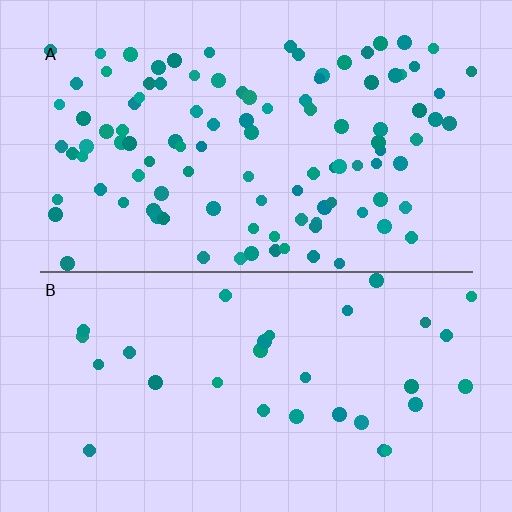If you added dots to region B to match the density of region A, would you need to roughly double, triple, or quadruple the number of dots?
Approximately triple.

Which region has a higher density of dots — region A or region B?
A (the top).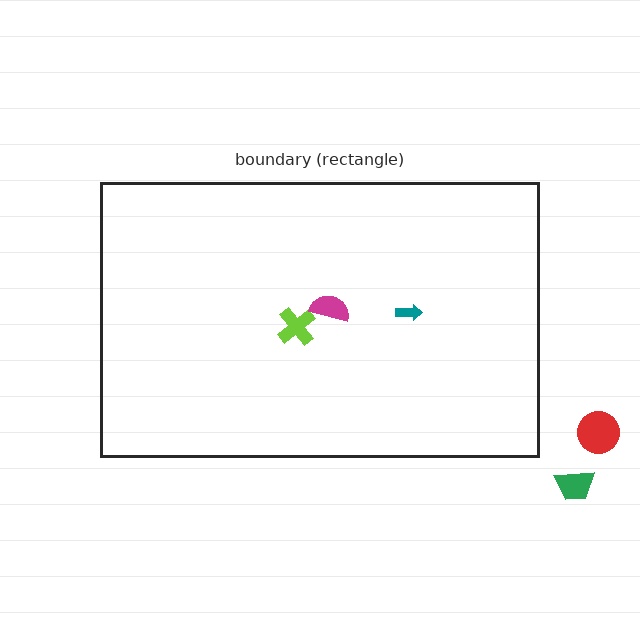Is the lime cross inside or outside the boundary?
Inside.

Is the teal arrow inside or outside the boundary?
Inside.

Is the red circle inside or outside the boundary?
Outside.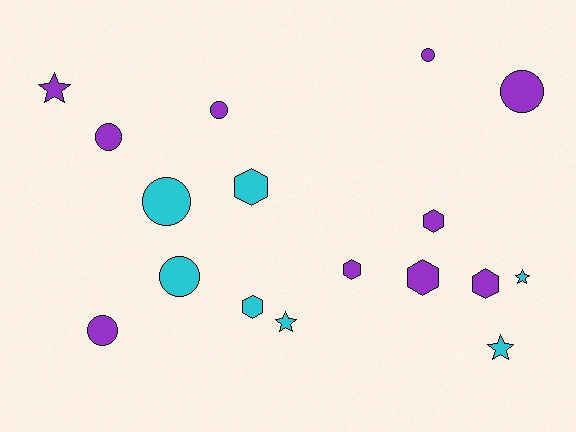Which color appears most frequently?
Purple, with 10 objects.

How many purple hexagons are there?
There are 4 purple hexagons.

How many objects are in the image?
There are 17 objects.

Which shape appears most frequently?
Circle, with 7 objects.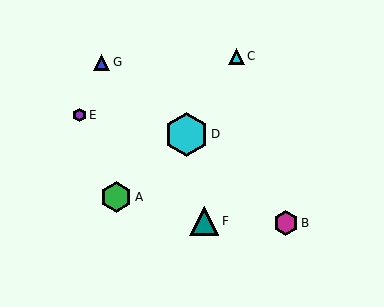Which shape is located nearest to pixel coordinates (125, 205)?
The green hexagon (labeled A) at (116, 197) is nearest to that location.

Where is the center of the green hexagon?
The center of the green hexagon is at (116, 197).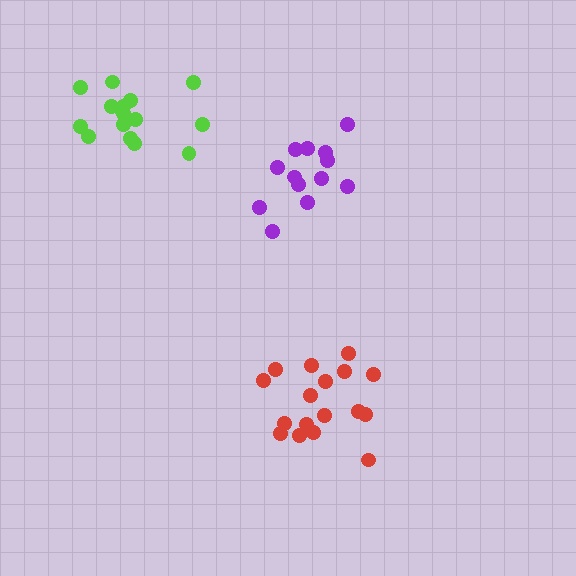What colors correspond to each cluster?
The clusters are colored: purple, lime, red.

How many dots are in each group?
Group 1: 13 dots, Group 2: 16 dots, Group 3: 17 dots (46 total).